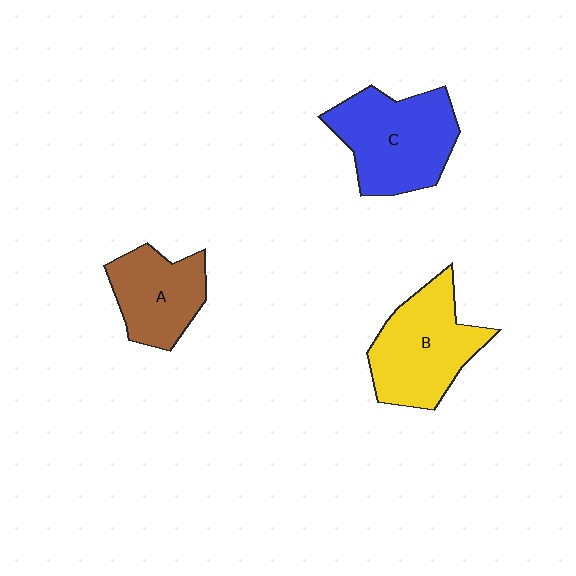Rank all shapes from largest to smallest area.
From largest to smallest: C (blue), B (yellow), A (brown).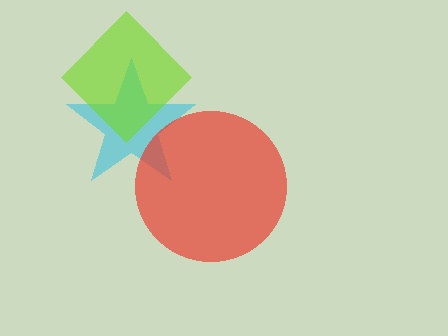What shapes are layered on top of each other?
The layered shapes are: a cyan star, a red circle, a lime diamond.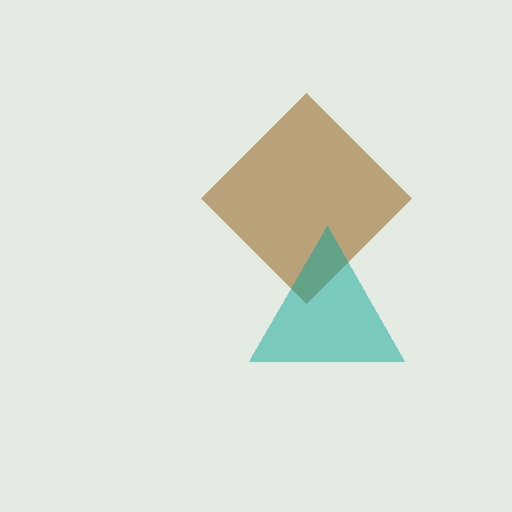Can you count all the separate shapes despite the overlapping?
Yes, there are 2 separate shapes.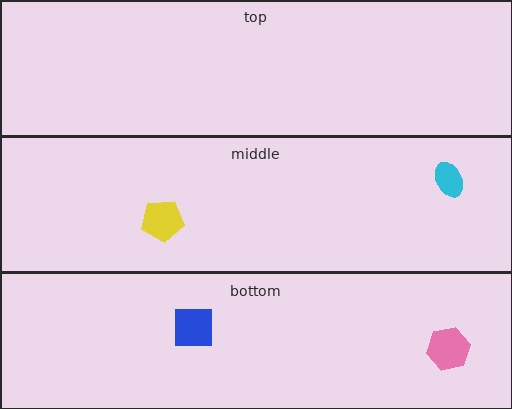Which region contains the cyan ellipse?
The middle region.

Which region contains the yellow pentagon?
The middle region.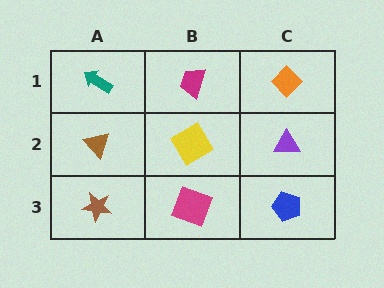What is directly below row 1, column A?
A brown triangle.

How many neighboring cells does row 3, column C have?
2.